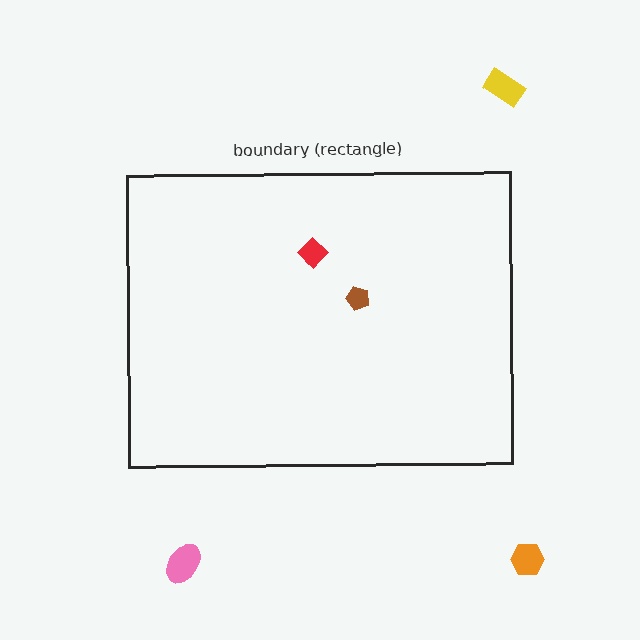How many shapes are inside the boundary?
2 inside, 3 outside.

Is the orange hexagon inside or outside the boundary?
Outside.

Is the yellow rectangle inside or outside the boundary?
Outside.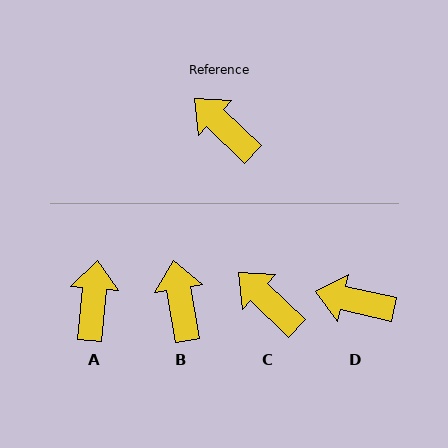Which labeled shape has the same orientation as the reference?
C.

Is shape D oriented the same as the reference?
No, it is off by about 31 degrees.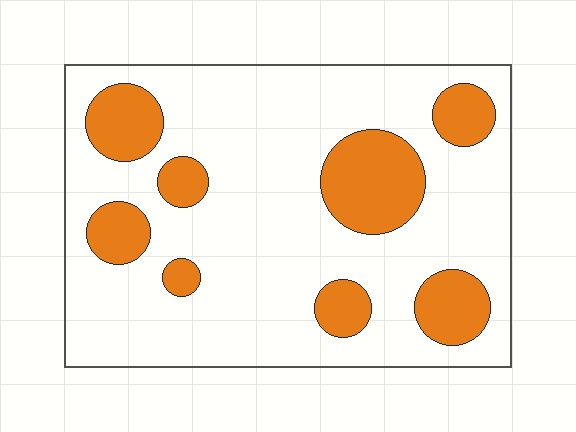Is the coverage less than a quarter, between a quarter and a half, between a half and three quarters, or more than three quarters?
Less than a quarter.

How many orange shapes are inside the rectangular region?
8.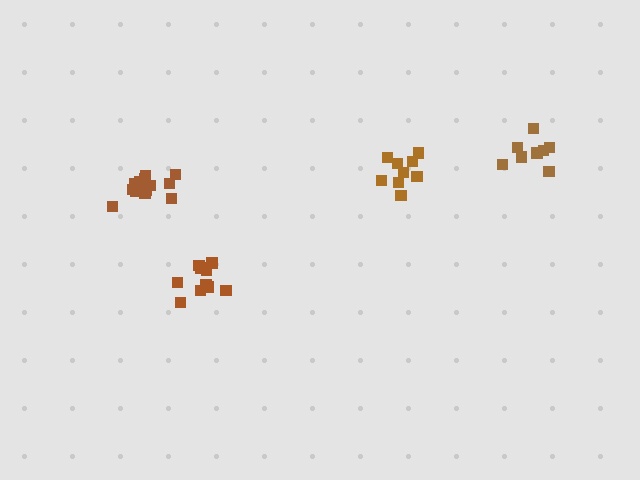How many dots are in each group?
Group 1: 8 dots, Group 2: 10 dots, Group 3: 9 dots, Group 4: 14 dots (41 total).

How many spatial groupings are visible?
There are 4 spatial groupings.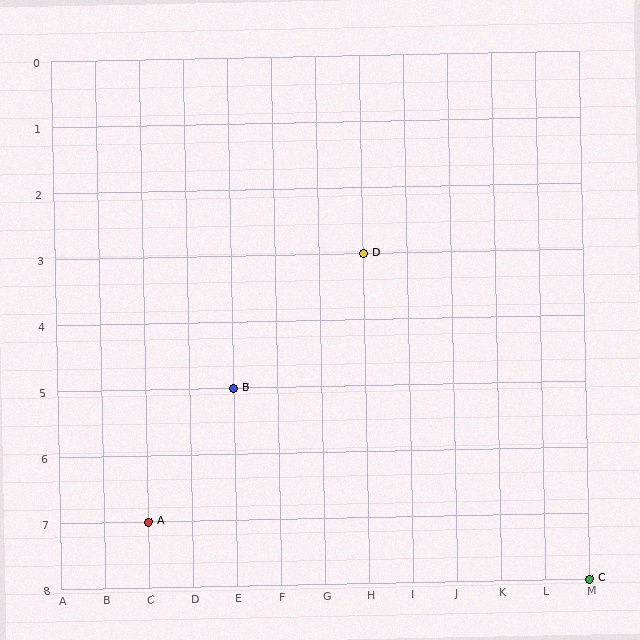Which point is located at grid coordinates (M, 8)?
Point C is at (M, 8).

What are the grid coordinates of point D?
Point D is at grid coordinates (H, 3).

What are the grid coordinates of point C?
Point C is at grid coordinates (M, 8).